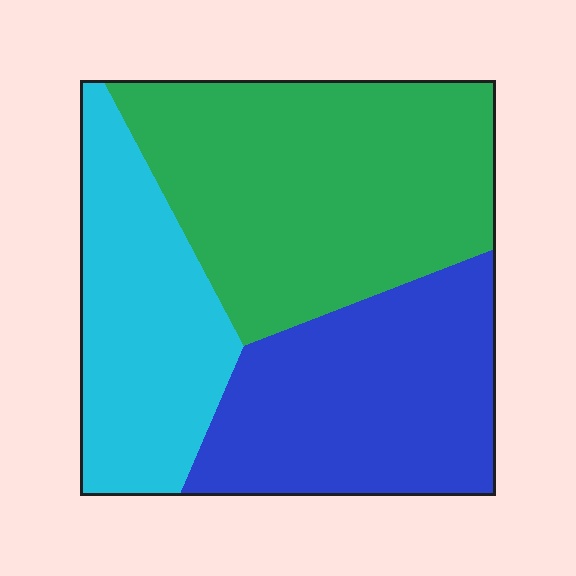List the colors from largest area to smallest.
From largest to smallest: green, blue, cyan.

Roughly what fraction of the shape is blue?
Blue takes up between a quarter and a half of the shape.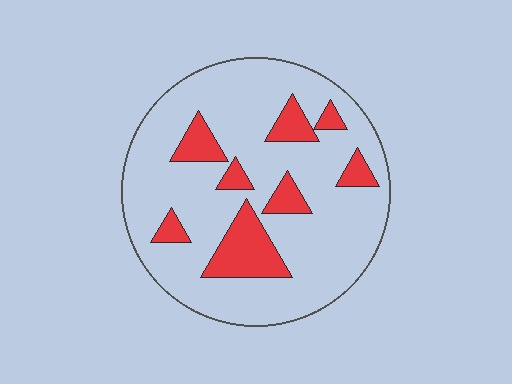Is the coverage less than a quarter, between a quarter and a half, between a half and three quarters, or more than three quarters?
Less than a quarter.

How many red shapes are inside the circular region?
8.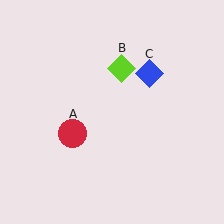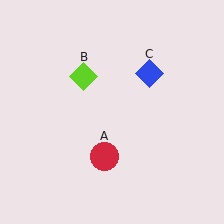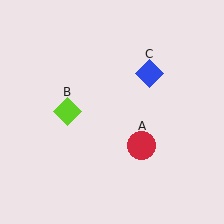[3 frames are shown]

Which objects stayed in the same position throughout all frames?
Blue diamond (object C) remained stationary.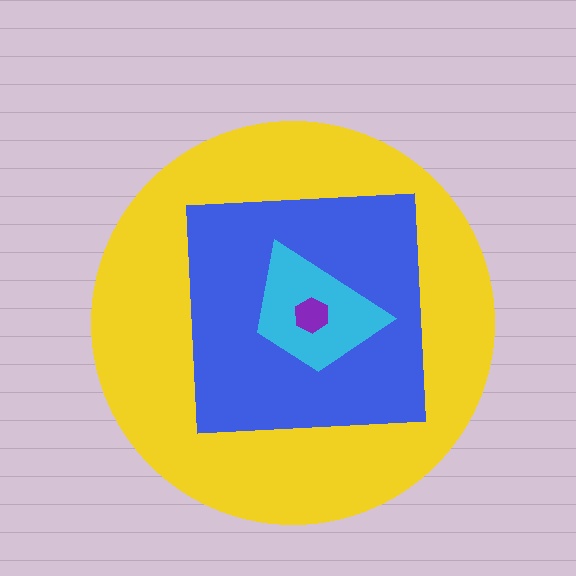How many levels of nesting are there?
4.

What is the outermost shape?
The yellow circle.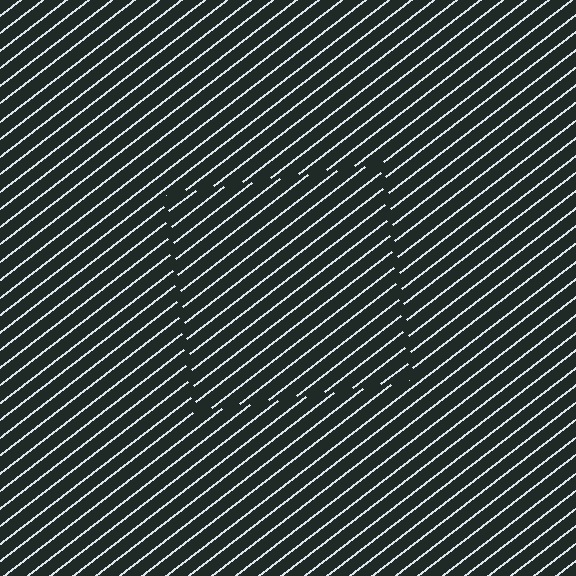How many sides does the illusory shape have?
4 sides — the line-ends trace a square.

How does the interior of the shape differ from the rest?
The interior of the shape contains the same grating, shifted by half a period — the contour is defined by the phase discontinuity where line-ends from the inner and outer gratings abut.